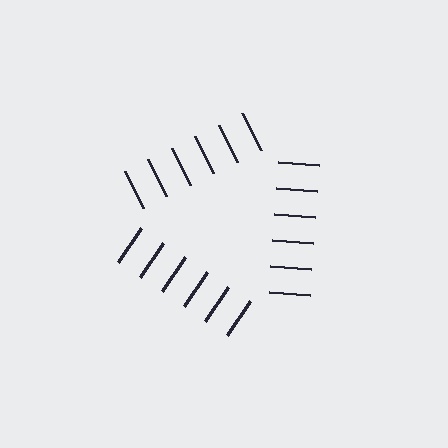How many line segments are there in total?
18 — 6 along each of the 3 edges.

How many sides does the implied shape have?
3 sides — the line-ends trace a triangle.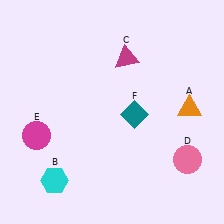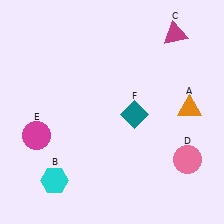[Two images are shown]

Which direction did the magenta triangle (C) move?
The magenta triangle (C) moved right.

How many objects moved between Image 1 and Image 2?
1 object moved between the two images.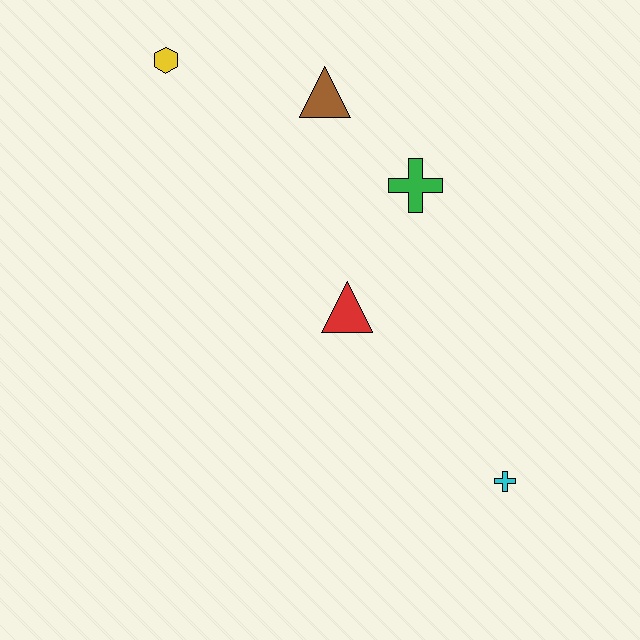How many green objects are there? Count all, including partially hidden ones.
There is 1 green object.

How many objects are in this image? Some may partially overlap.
There are 5 objects.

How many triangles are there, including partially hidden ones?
There are 2 triangles.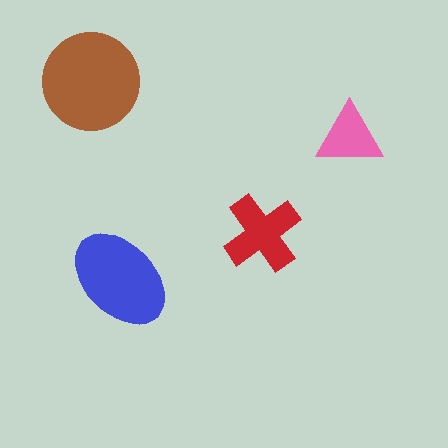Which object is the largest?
The brown circle.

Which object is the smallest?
The pink triangle.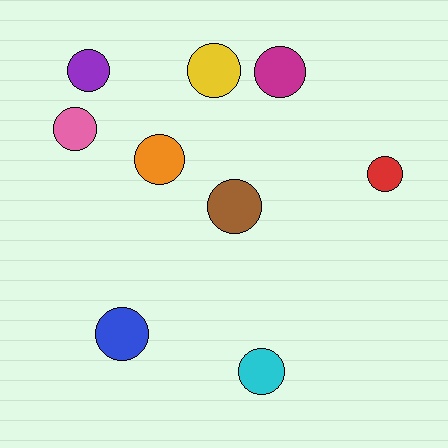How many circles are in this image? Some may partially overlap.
There are 9 circles.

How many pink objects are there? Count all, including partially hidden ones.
There is 1 pink object.